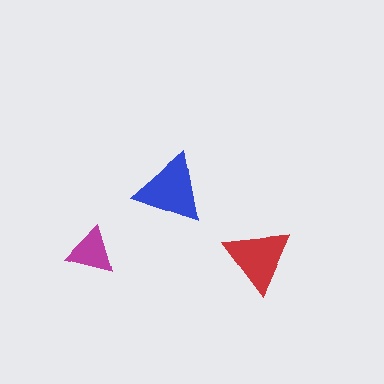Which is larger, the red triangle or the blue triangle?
The blue one.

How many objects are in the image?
There are 3 objects in the image.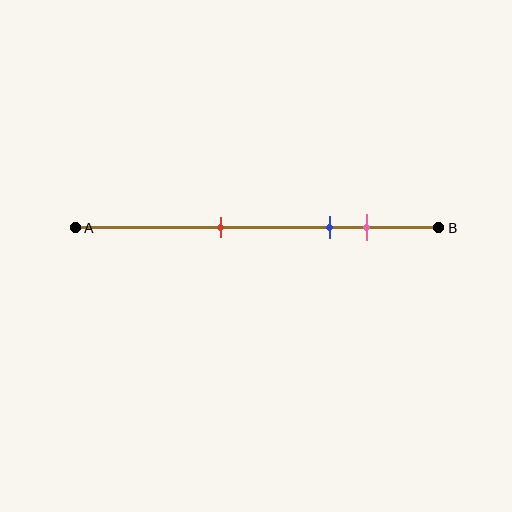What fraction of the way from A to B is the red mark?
The red mark is approximately 40% (0.4) of the way from A to B.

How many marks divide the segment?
There are 3 marks dividing the segment.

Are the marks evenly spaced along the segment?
No, the marks are not evenly spaced.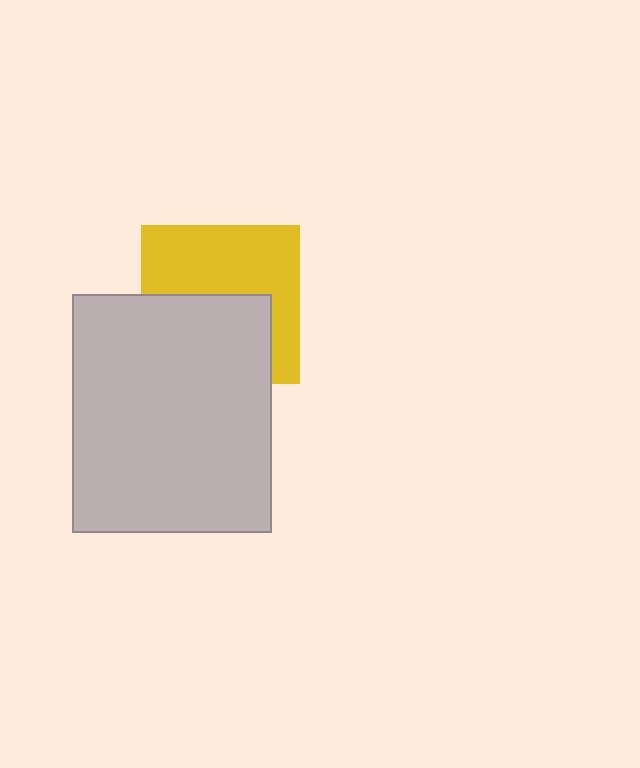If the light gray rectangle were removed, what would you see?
You would see the complete yellow square.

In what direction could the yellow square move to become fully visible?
The yellow square could move up. That would shift it out from behind the light gray rectangle entirely.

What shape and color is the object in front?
The object in front is a light gray rectangle.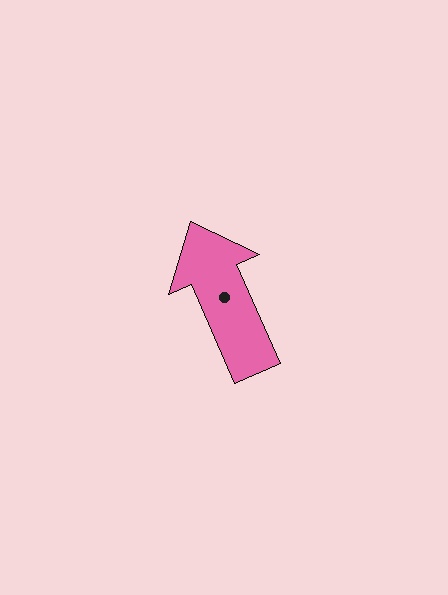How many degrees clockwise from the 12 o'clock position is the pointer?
Approximately 336 degrees.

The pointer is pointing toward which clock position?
Roughly 11 o'clock.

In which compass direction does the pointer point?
Northwest.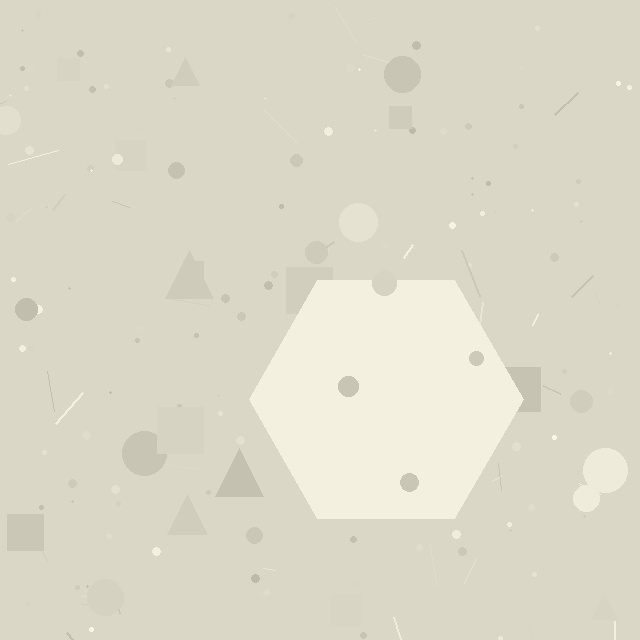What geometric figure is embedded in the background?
A hexagon is embedded in the background.